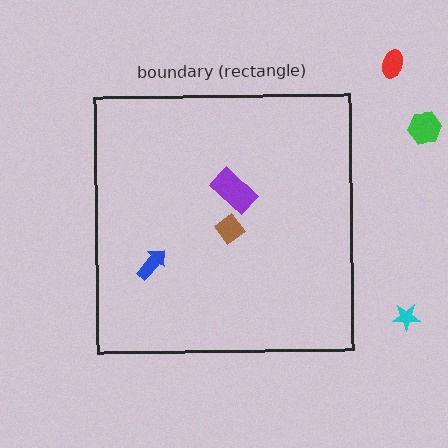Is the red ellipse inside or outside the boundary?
Outside.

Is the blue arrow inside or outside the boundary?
Inside.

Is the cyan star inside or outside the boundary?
Outside.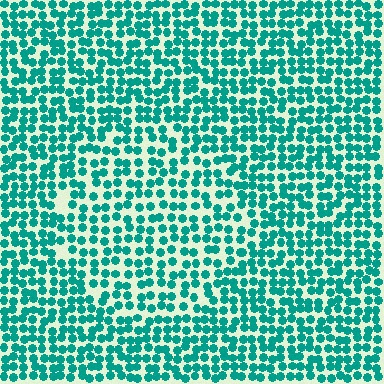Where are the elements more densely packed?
The elements are more densely packed outside the circle boundary.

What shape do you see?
I see a circle.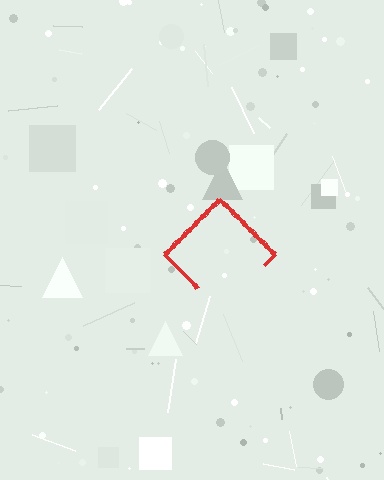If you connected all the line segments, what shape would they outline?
They would outline a diamond.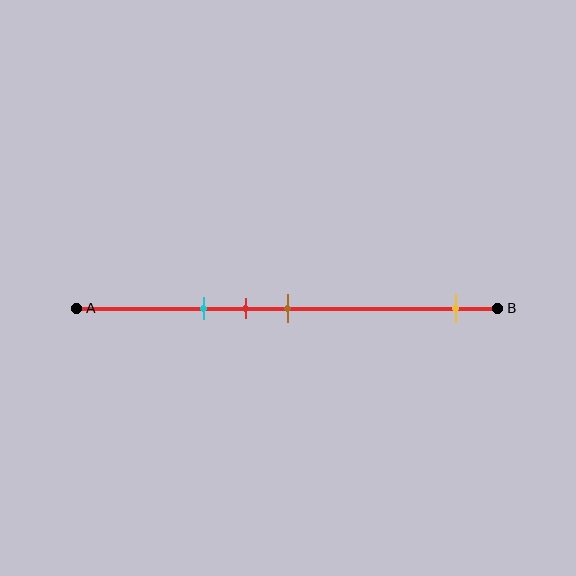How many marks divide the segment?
There are 4 marks dividing the segment.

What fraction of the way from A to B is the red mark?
The red mark is approximately 40% (0.4) of the way from A to B.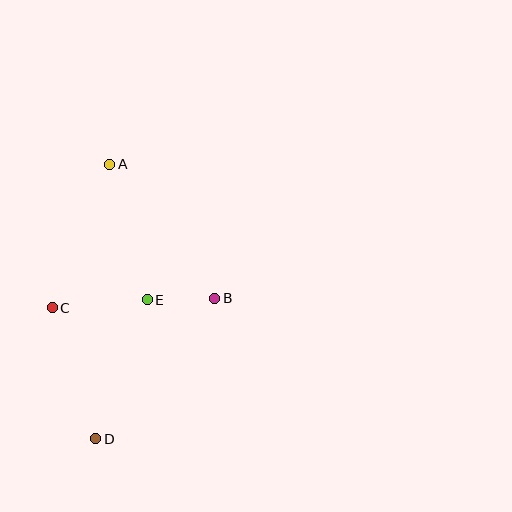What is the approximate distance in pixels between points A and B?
The distance between A and B is approximately 170 pixels.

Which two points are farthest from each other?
Points A and D are farthest from each other.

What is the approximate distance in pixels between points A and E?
The distance between A and E is approximately 140 pixels.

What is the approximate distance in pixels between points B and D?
The distance between B and D is approximately 184 pixels.